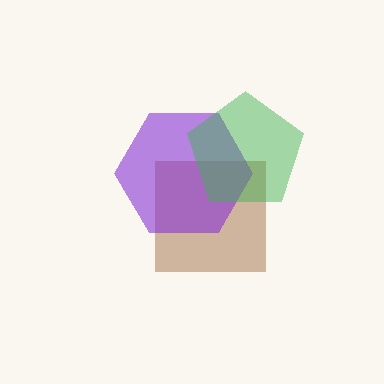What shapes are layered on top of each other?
The layered shapes are: a brown square, a purple hexagon, a green pentagon.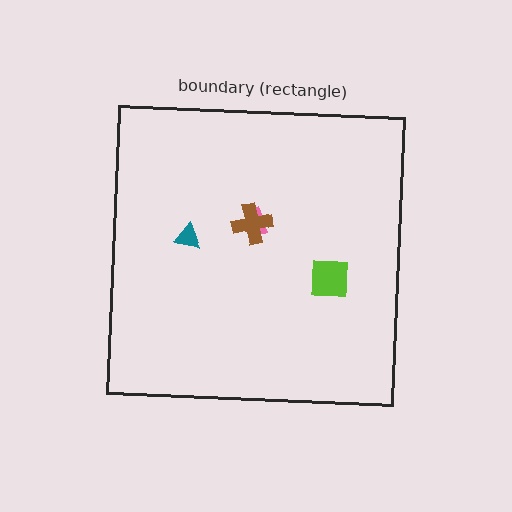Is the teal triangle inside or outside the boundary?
Inside.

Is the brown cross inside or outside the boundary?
Inside.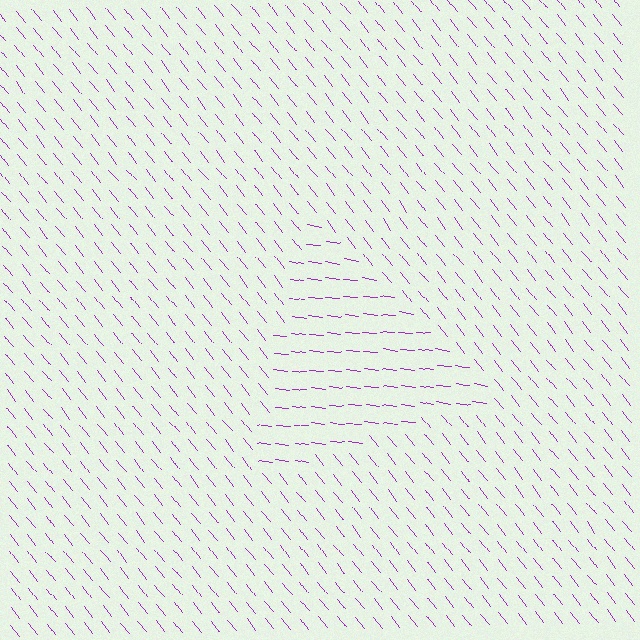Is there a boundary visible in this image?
Yes, there is a texture boundary formed by a change in line orientation.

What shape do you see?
I see a triangle.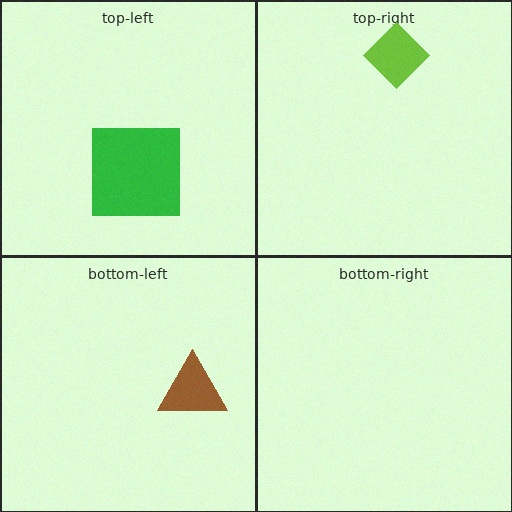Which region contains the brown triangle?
The bottom-left region.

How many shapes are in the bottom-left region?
1.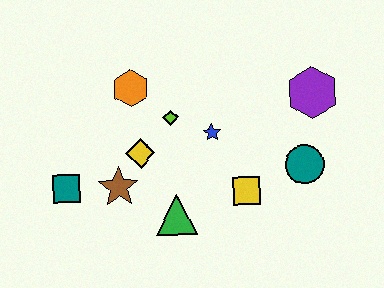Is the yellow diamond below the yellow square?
No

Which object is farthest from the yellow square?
The teal square is farthest from the yellow square.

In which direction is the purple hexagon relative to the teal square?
The purple hexagon is to the right of the teal square.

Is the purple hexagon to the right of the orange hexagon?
Yes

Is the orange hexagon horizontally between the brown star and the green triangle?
Yes